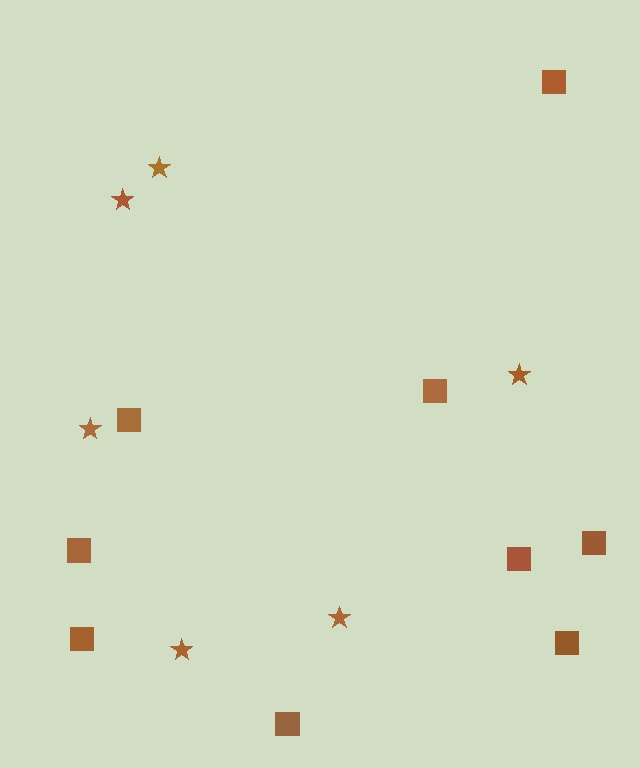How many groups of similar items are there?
There are 2 groups: one group of squares (9) and one group of stars (6).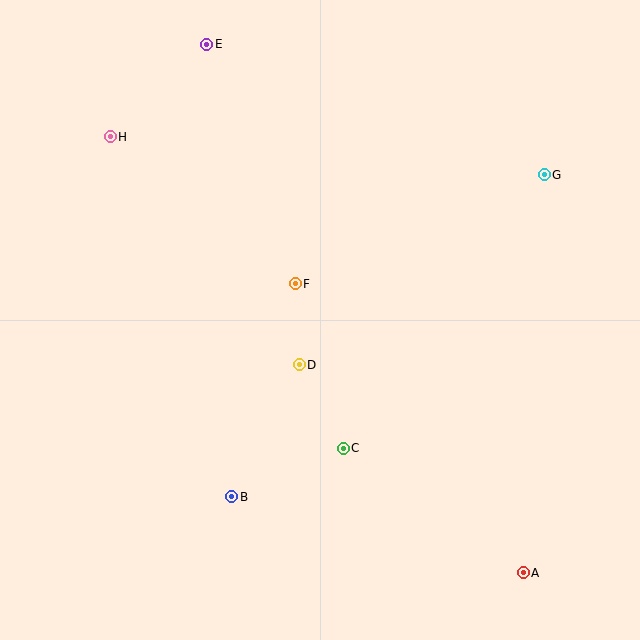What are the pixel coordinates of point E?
Point E is at (207, 44).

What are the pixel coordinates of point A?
Point A is at (523, 573).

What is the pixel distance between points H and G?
The distance between H and G is 436 pixels.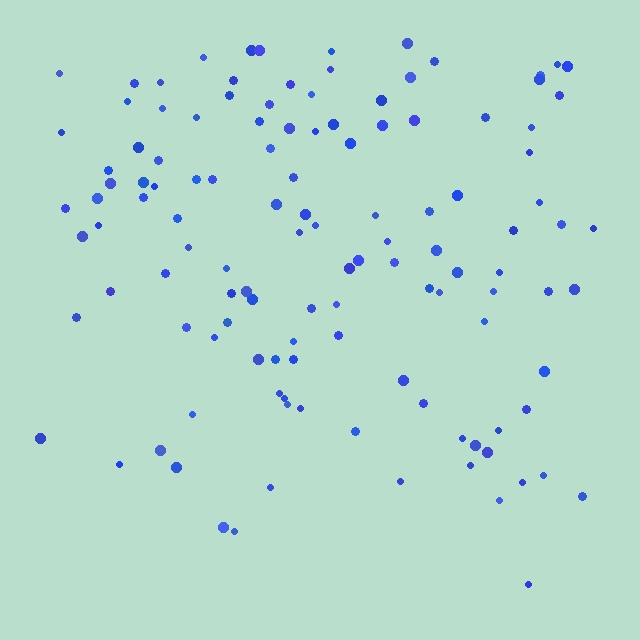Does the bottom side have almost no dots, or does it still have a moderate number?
Still a moderate number, just noticeably fewer than the top.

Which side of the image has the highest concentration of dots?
The top.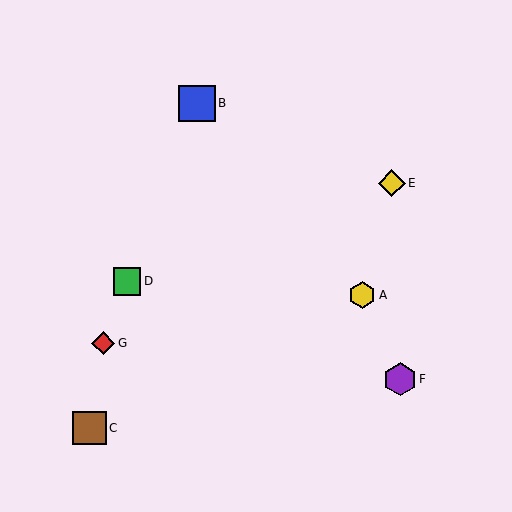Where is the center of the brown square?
The center of the brown square is at (89, 428).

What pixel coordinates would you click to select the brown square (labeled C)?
Click at (89, 428) to select the brown square C.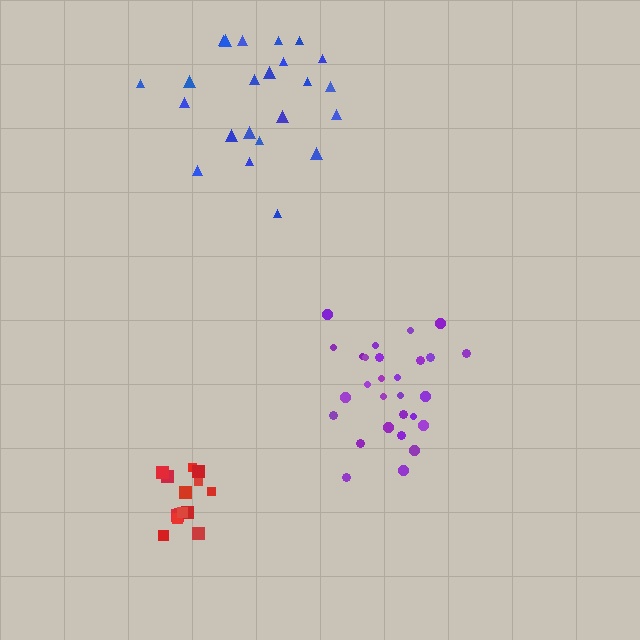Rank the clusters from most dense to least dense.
red, purple, blue.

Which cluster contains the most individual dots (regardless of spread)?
Purple (28).